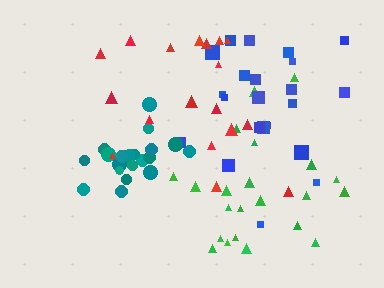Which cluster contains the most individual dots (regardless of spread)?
Teal (23).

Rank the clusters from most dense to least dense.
teal, blue, green, red.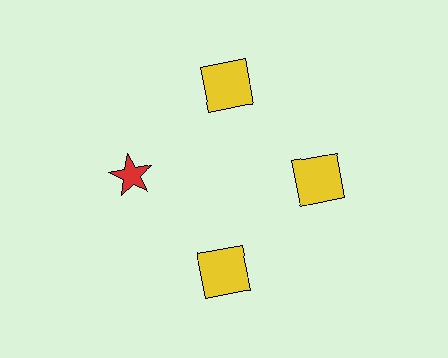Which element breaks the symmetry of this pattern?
The red star at roughly the 9 o'clock position breaks the symmetry. All other shapes are yellow squares.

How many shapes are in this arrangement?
There are 4 shapes arranged in a ring pattern.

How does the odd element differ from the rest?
It differs in both color (red instead of yellow) and shape (star instead of square).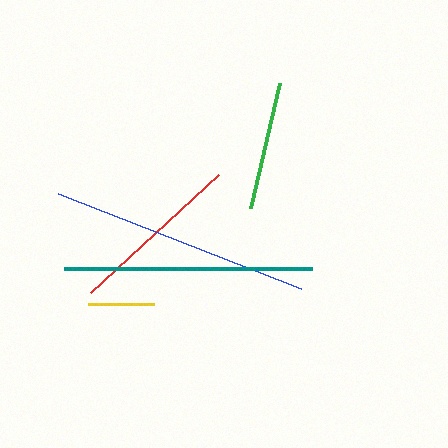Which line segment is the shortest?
The yellow line is the shortest at approximately 65 pixels.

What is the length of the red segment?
The red segment is approximately 174 pixels long.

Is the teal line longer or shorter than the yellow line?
The teal line is longer than the yellow line.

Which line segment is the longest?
The blue line is the longest at approximately 261 pixels.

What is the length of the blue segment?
The blue segment is approximately 261 pixels long.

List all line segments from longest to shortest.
From longest to shortest: blue, teal, red, green, yellow.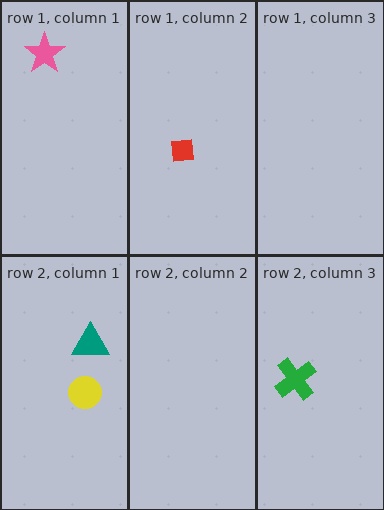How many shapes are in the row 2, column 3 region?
1.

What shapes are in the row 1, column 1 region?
The pink star.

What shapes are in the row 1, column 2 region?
The red square.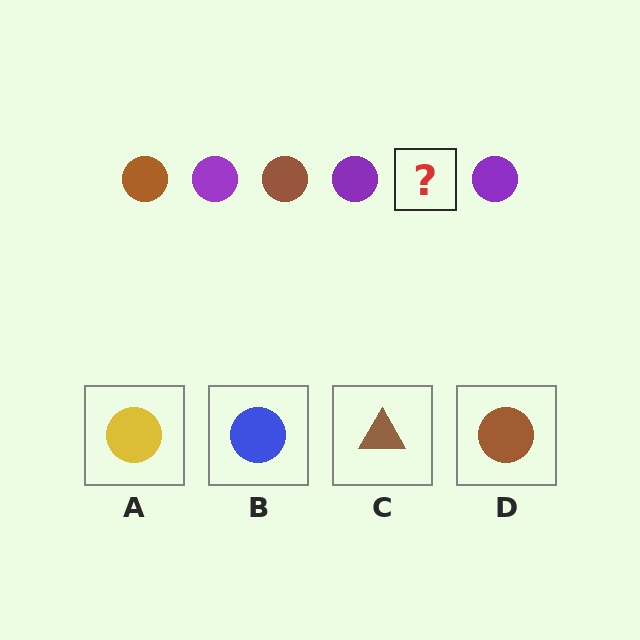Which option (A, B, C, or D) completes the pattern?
D.